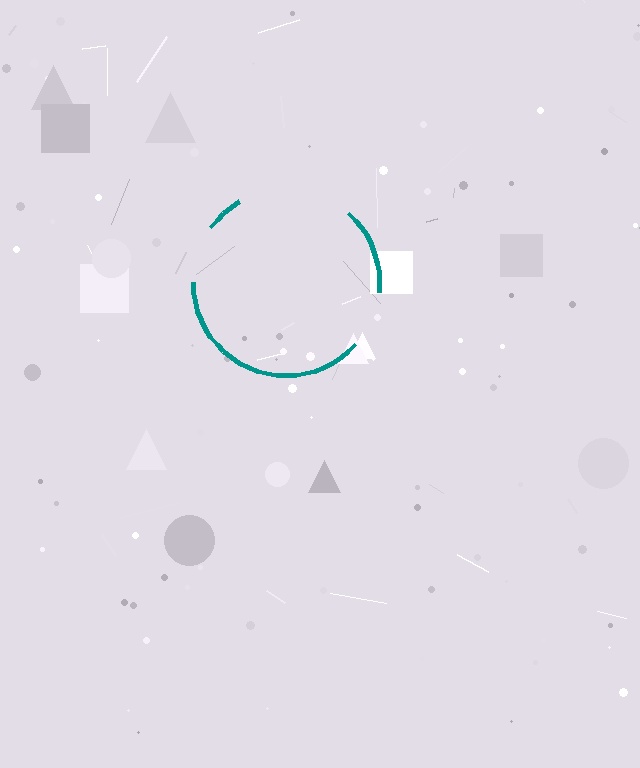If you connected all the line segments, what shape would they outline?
They would outline a circle.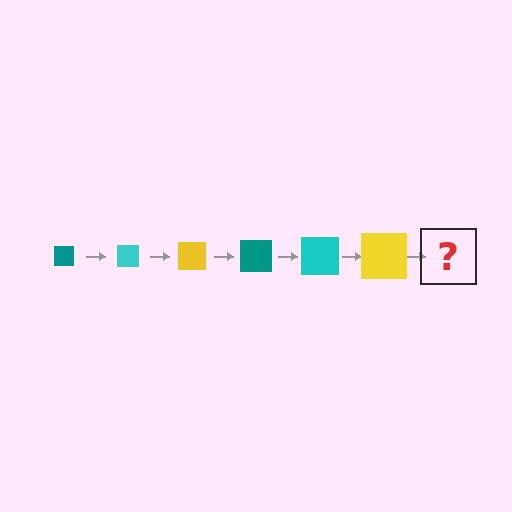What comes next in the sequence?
The next element should be a teal square, larger than the previous one.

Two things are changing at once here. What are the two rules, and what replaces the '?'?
The two rules are that the square grows larger each step and the color cycles through teal, cyan, and yellow. The '?' should be a teal square, larger than the previous one.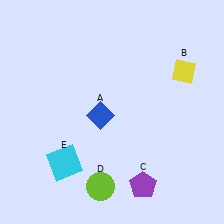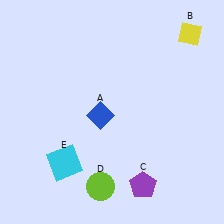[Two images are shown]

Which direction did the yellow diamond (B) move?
The yellow diamond (B) moved up.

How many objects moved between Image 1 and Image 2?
1 object moved between the two images.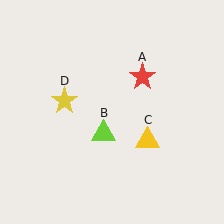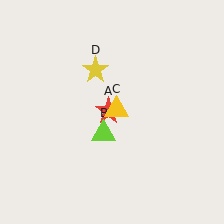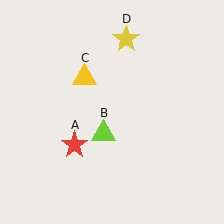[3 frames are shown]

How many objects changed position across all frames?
3 objects changed position: red star (object A), yellow triangle (object C), yellow star (object D).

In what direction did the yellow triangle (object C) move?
The yellow triangle (object C) moved up and to the left.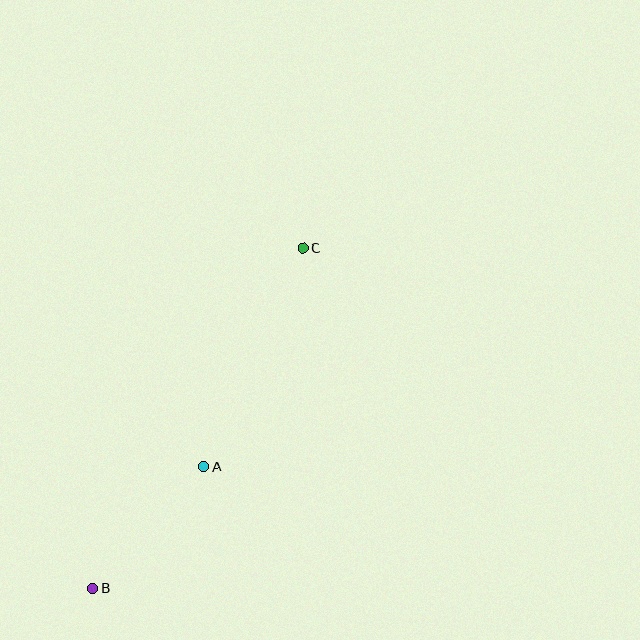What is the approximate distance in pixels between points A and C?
The distance between A and C is approximately 240 pixels.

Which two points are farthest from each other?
Points B and C are farthest from each other.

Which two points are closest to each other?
Points A and B are closest to each other.